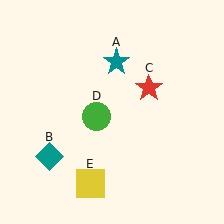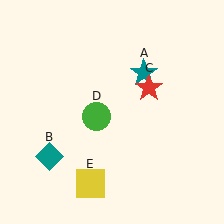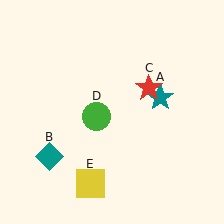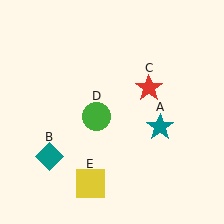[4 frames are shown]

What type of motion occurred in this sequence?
The teal star (object A) rotated clockwise around the center of the scene.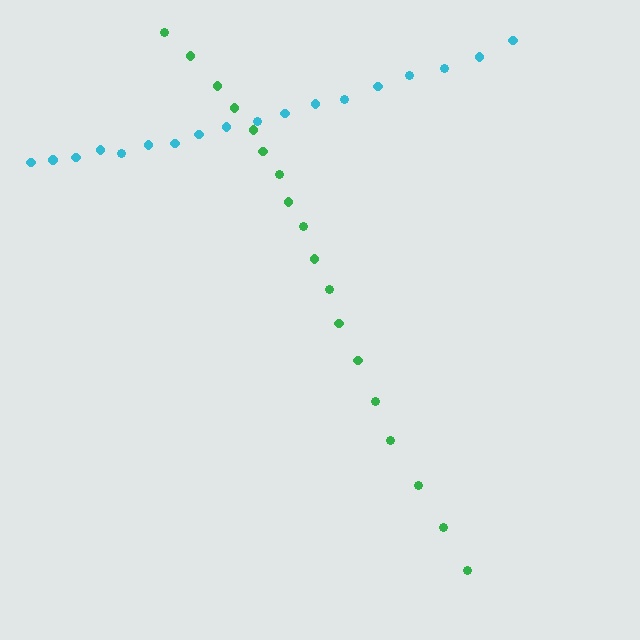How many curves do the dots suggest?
There are 2 distinct paths.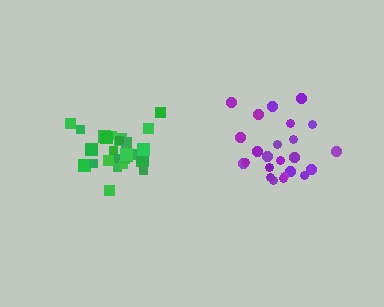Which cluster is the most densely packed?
Green.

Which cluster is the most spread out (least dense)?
Purple.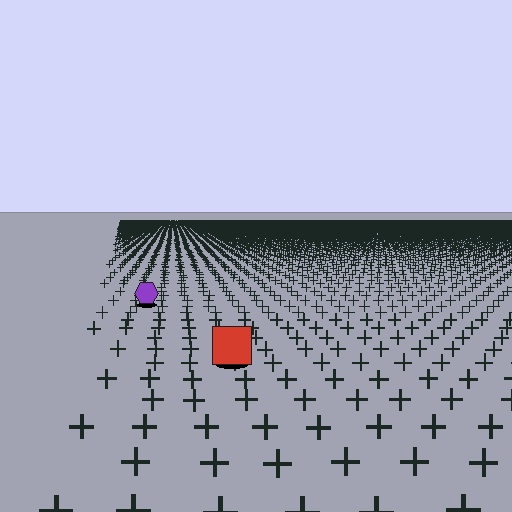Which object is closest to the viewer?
The red square is closest. The texture marks near it are larger and more spread out.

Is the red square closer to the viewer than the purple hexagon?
Yes. The red square is closer — you can tell from the texture gradient: the ground texture is coarser near it.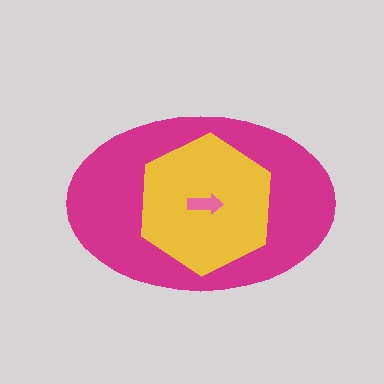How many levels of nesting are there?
3.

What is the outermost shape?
The magenta ellipse.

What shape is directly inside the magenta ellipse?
The yellow hexagon.